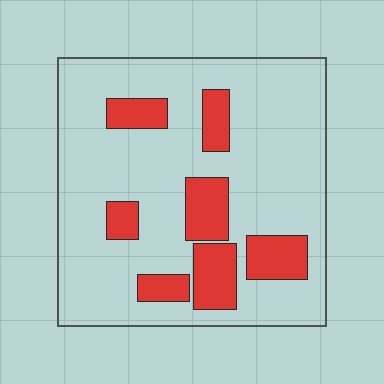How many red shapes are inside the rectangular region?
7.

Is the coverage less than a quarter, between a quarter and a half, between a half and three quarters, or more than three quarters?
Less than a quarter.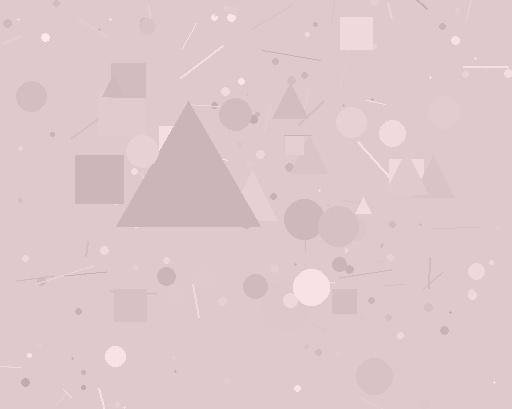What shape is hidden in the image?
A triangle is hidden in the image.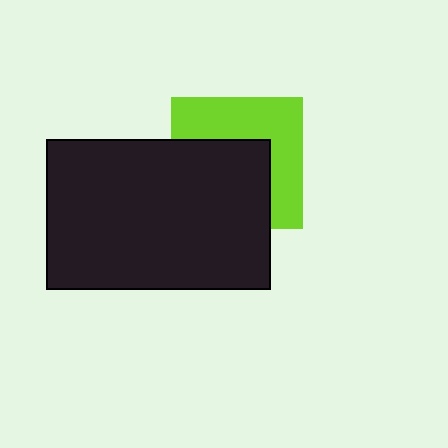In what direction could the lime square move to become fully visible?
The lime square could move toward the upper-right. That would shift it out from behind the black rectangle entirely.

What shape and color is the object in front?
The object in front is a black rectangle.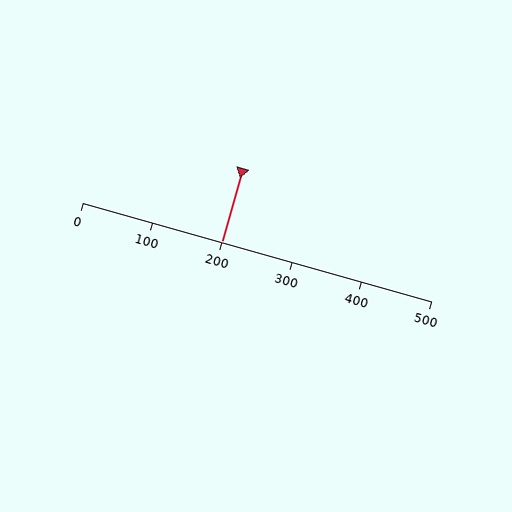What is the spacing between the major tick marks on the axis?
The major ticks are spaced 100 apart.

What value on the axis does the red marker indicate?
The marker indicates approximately 200.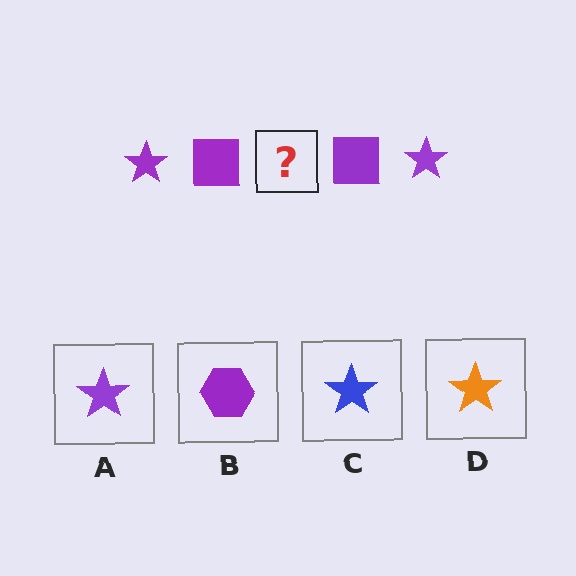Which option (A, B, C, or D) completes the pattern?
A.